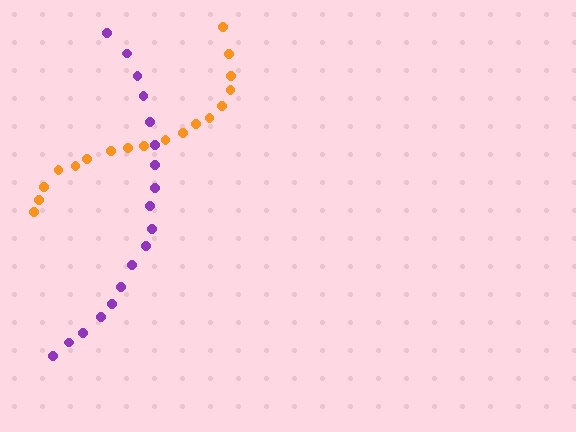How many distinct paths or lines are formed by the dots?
There are 2 distinct paths.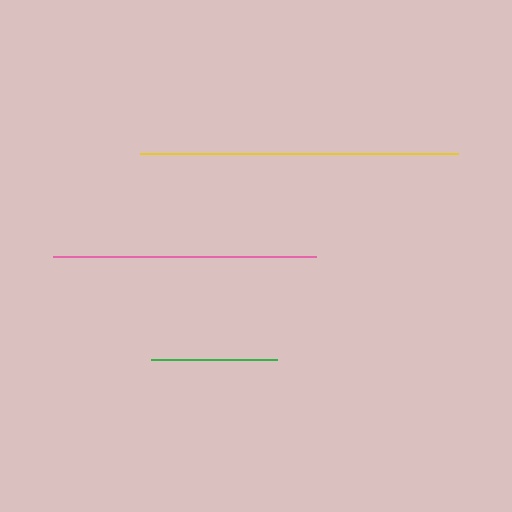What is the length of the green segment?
The green segment is approximately 126 pixels long.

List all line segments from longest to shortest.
From longest to shortest: yellow, pink, green.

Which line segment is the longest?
The yellow line is the longest at approximately 318 pixels.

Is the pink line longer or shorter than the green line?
The pink line is longer than the green line.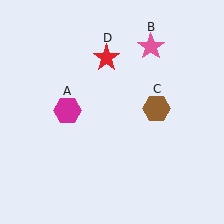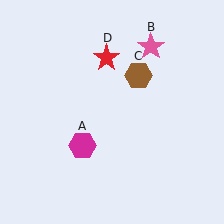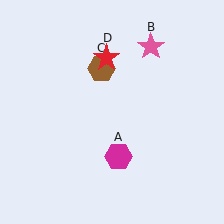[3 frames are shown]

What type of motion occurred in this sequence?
The magenta hexagon (object A), brown hexagon (object C) rotated counterclockwise around the center of the scene.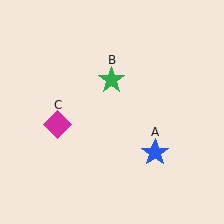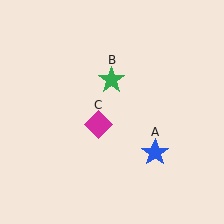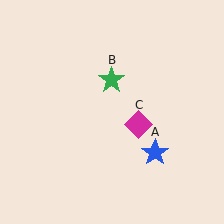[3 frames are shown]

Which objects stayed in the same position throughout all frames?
Blue star (object A) and green star (object B) remained stationary.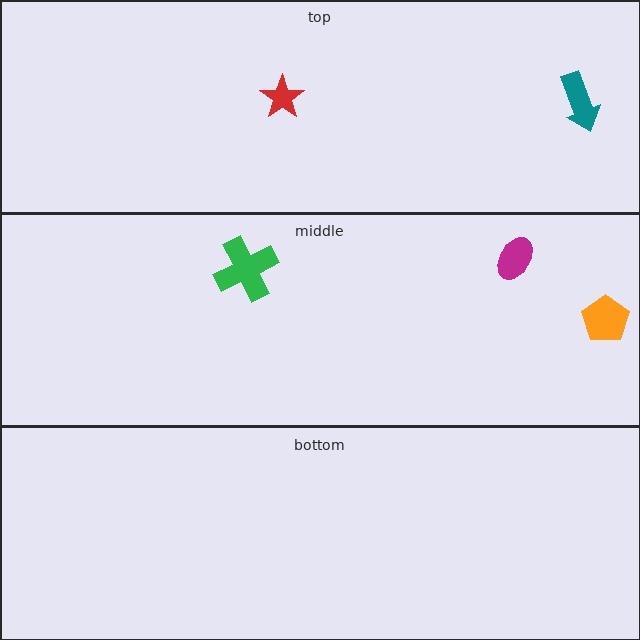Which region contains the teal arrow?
The top region.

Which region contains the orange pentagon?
The middle region.